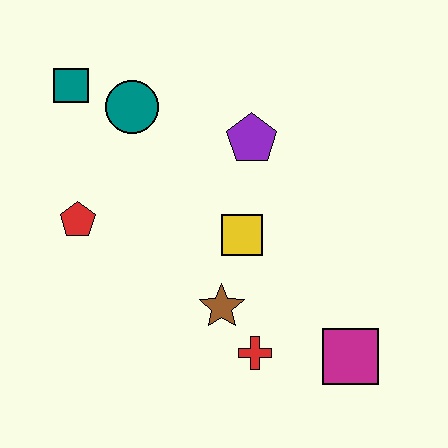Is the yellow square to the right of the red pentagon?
Yes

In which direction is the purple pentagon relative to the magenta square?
The purple pentagon is above the magenta square.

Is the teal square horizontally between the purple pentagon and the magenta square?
No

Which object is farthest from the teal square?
The magenta square is farthest from the teal square.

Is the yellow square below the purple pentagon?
Yes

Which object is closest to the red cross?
The brown star is closest to the red cross.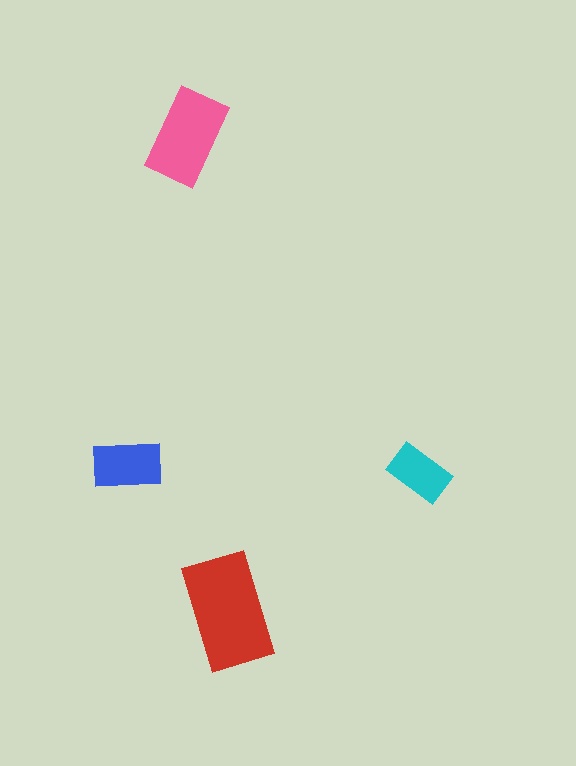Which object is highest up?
The pink rectangle is topmost.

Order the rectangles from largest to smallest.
the red one, the pink one, the blue one, the cyan one.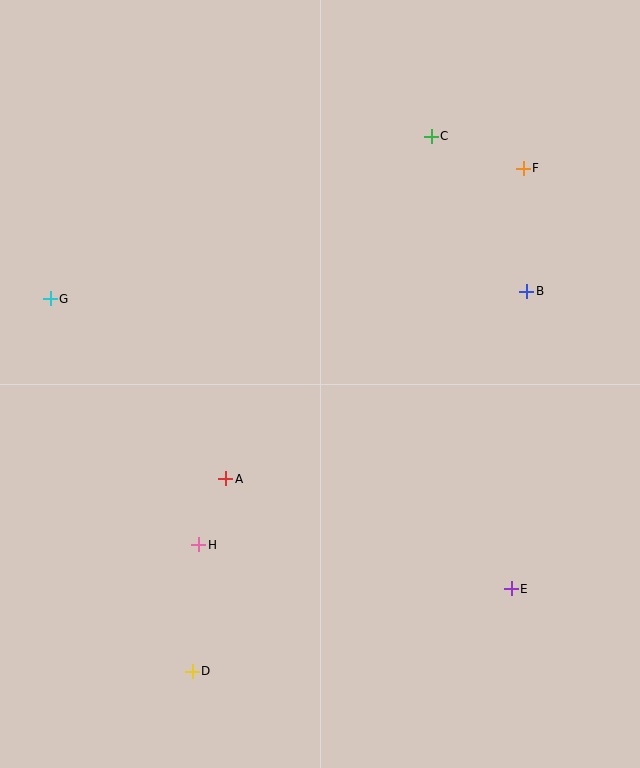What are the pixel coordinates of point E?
Point E is at (511, 589).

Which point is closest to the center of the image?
Point A at (226, 479) is closest to the center.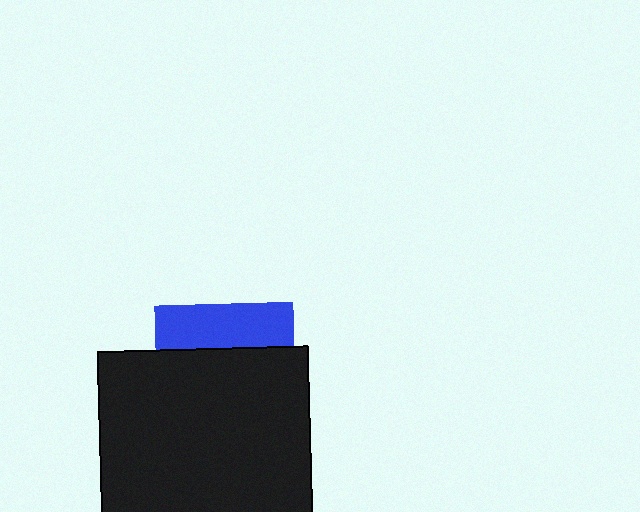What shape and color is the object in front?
The object in front is a black rectangle.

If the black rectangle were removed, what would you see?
You would see the complete blue square.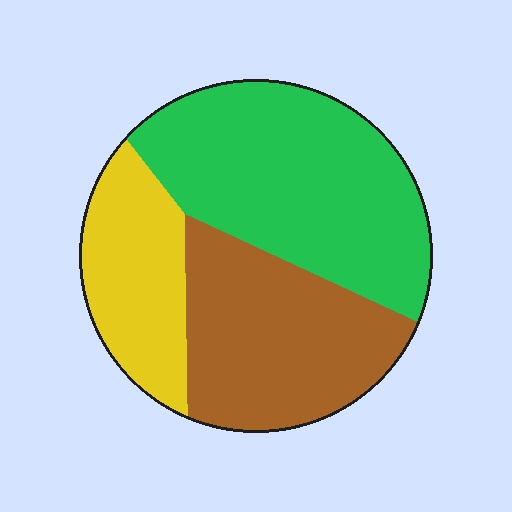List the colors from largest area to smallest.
From largest to smallest: green, brown, yellow.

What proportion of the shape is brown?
Brown covers roughly 35% of the shape.